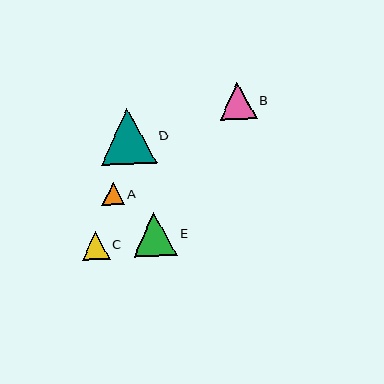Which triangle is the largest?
Triangle D is the largest with a size of approximately 56 pixels.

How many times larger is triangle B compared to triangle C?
Triangle B is approximately 1.3 times the size of triangle C.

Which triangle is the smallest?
Triangle A is the smallest with a size of approximately 22 pixels.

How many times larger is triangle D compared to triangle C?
Triangle D is approximately 2.0 times the size of triangle C.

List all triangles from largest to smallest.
From largest to smallest: D, E, B, C, A.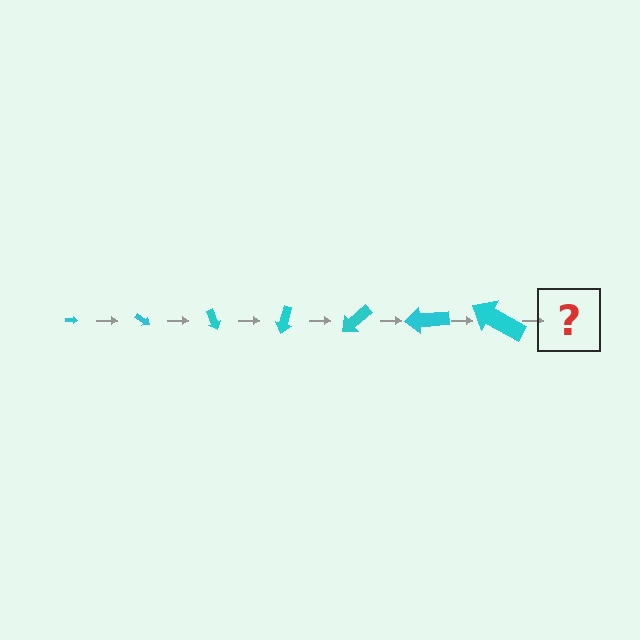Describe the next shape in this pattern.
It should be an arrow, larger than the previous one and rotated 245 degrees from the start.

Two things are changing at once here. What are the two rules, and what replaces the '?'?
The two rules are that the arrow grows larger each step and it rotates 35 degrees each step. The '?' should be an arrow, larger than the previous one and rotated 245 degrees from the start.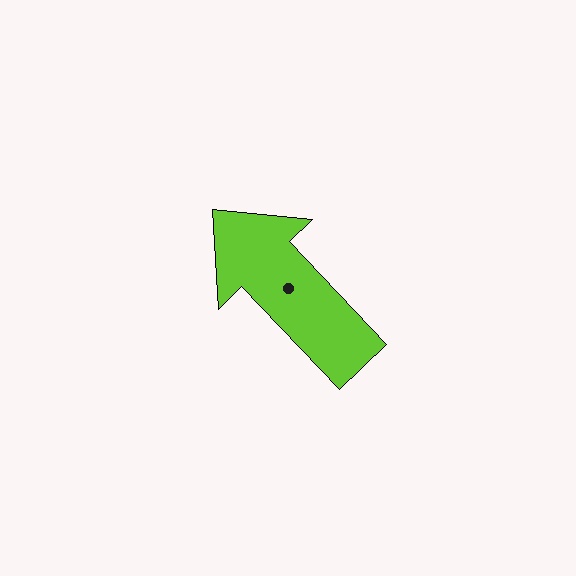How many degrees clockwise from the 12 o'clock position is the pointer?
Approximately 316 degrees.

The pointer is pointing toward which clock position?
Roughly 11 o'clock.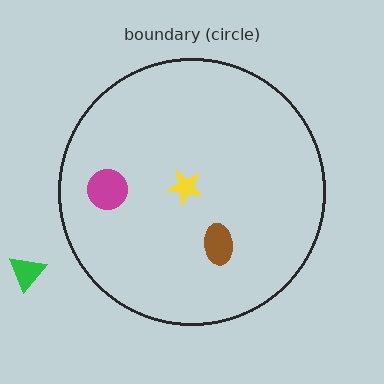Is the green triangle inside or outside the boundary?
Outside.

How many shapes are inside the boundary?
3 inside, 1 outside.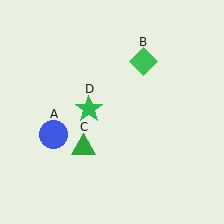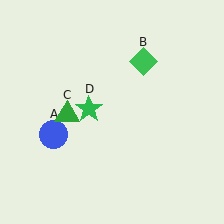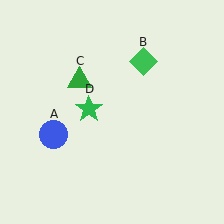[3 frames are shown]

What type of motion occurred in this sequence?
The green triangle (object C) rotated clockwise around the center of the scene.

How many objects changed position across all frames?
1 object changed position: green triangle (object C).